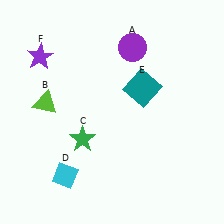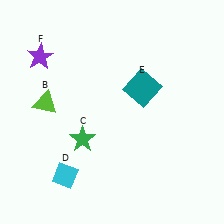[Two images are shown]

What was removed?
The purple circle (A) was removed in Image 2.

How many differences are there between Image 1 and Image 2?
There is 1 difference between the two images.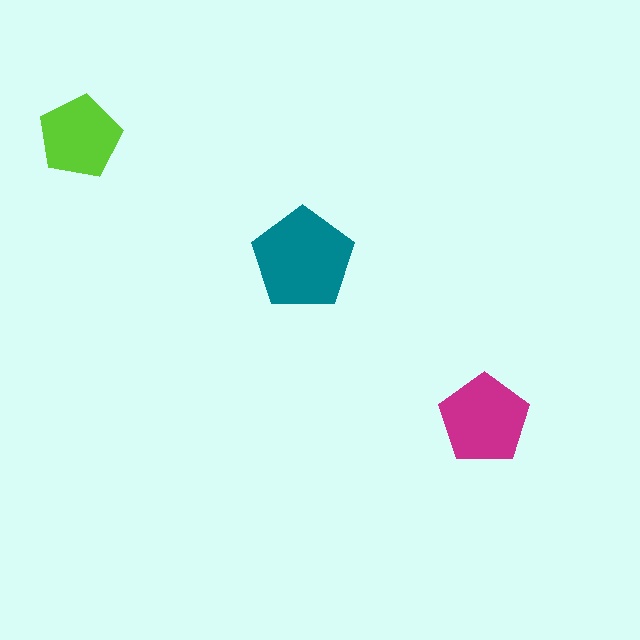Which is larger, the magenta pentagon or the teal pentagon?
The teal one.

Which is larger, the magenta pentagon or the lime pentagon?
The magenta one.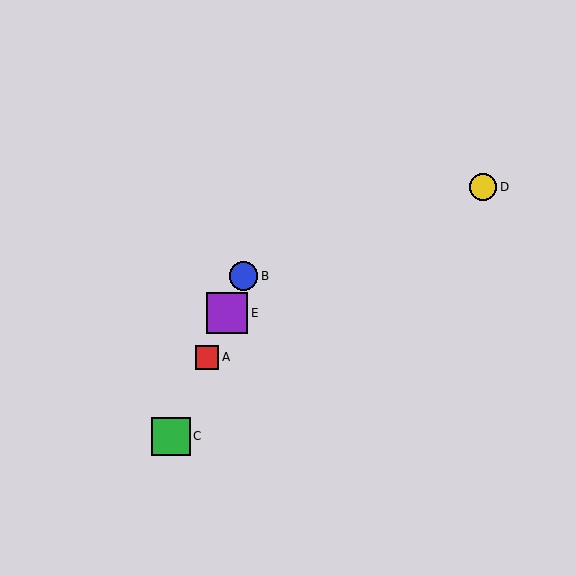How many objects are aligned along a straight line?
4 objects (A, B, C, E) are aligned along a straight line.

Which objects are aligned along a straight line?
Objects A, B, C, E are aligned along a straight line.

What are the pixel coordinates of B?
Object B is at (244, 276).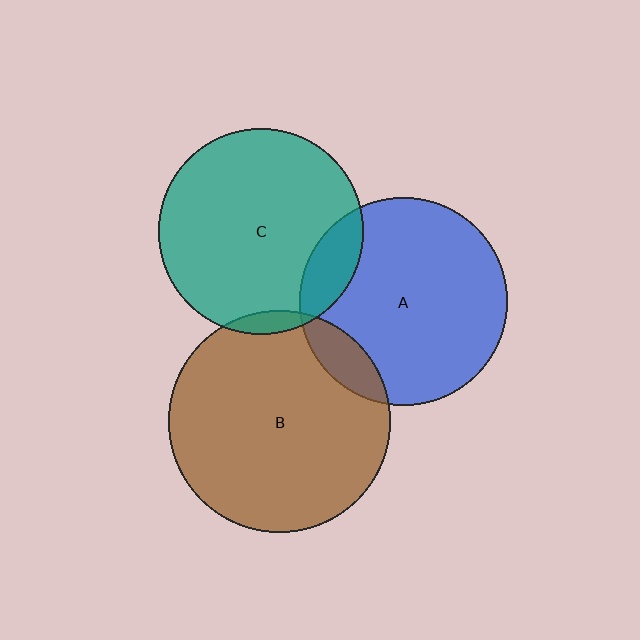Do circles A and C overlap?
Yes.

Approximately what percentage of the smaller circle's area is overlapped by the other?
Approximately 15%.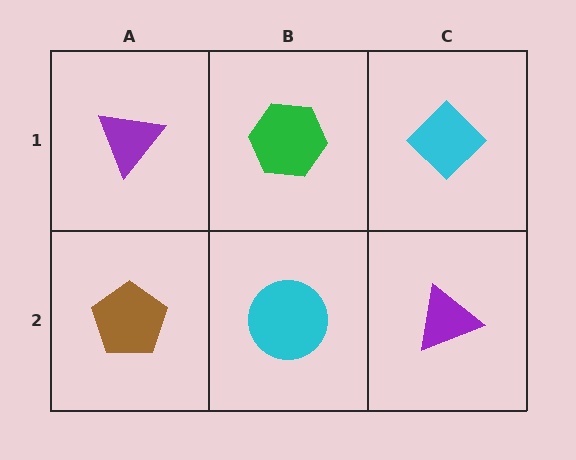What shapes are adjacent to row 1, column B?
A cyan circle (row 2, column B), a purple triangle (row 1, column A), a cyan diamond (row 1, column C).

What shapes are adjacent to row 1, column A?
A brown pentagon (row 2, column A), a green hexagon (row 1, column B).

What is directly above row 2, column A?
A purple triangle.